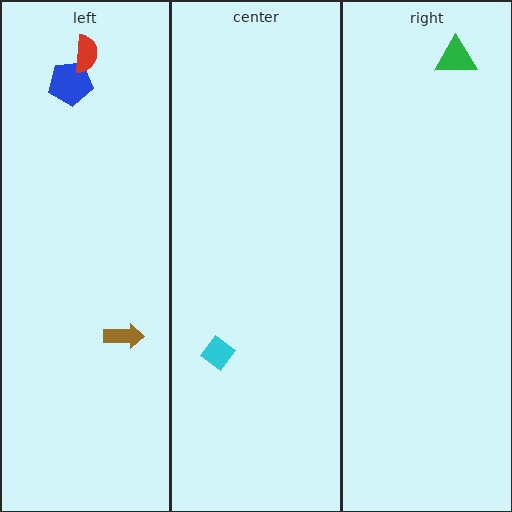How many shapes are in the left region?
3.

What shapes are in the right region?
The green triangle.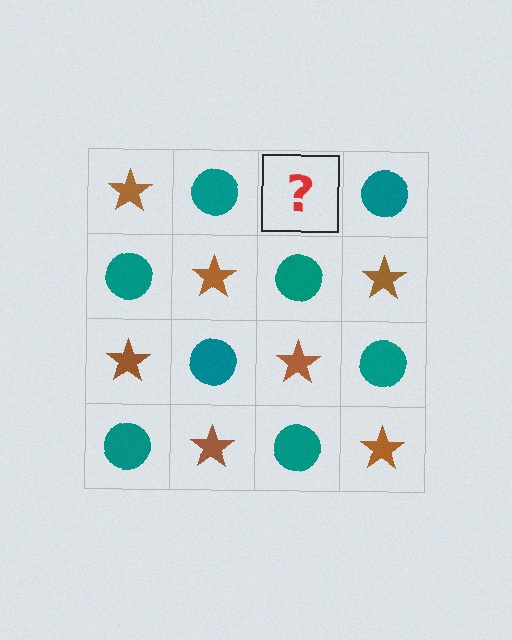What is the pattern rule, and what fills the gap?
The rule is that it alternates brown star and teal circle in a checkerboard pattern. The gap should be filled with a brown star.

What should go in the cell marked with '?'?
The missing cell should contain a brown star.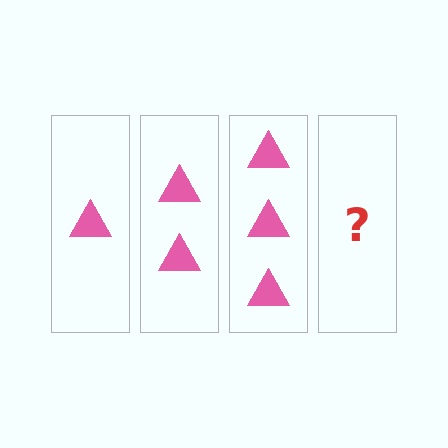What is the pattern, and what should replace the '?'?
The pattern is that each step adds one more triangle. The '?' should be 4 triangles.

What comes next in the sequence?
The next element should be 4 triangles.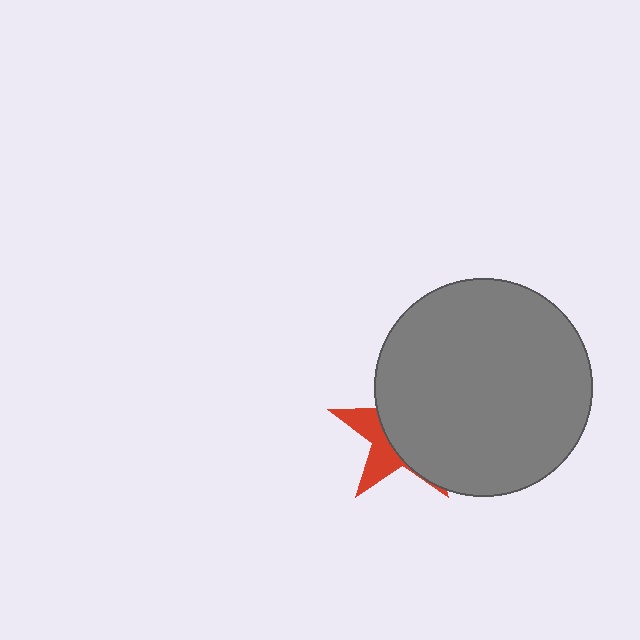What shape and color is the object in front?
The object in front is a gray circle.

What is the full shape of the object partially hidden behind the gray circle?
The partially hidden object is a red star.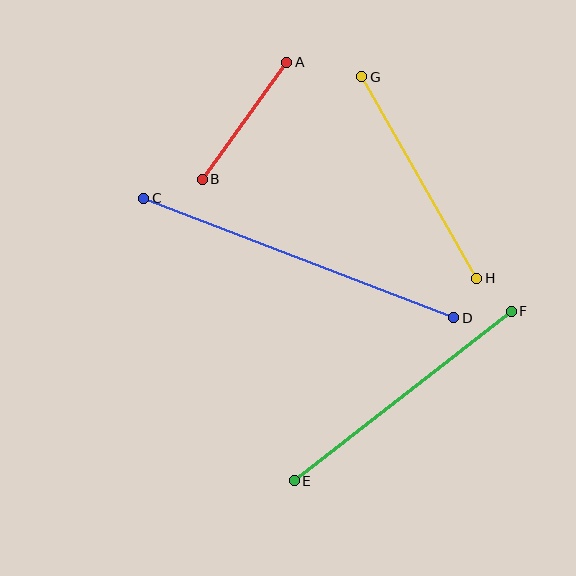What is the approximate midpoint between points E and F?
The midpoint is at approximately (403, 396) pixels.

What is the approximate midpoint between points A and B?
The midpoint is at approximately (245, 121) pixels.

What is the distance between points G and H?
The distance is approximately 232 pixels.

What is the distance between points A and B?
The distance is approximately 144 pixels.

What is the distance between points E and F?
The distance is approximately 275 pixels.